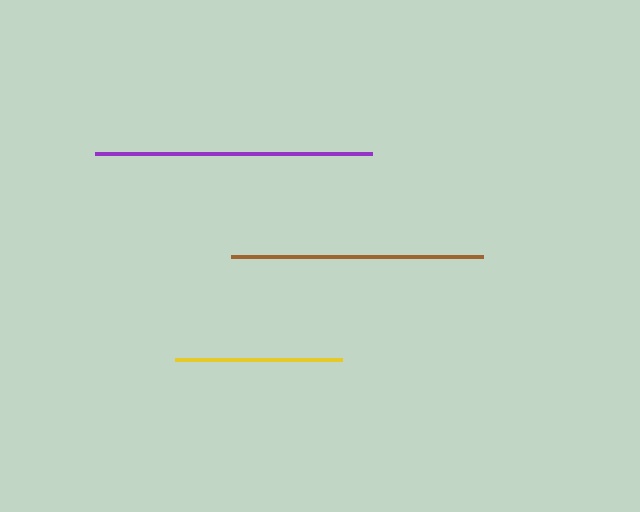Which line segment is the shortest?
The yellow line is the shortest at approximately 167 pixels.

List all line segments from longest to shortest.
From longest to shortest: purple, brown, yellow.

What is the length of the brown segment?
The brown segment is approximately 252 pixels long.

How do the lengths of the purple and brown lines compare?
The purple and brown lines are approximately the same length.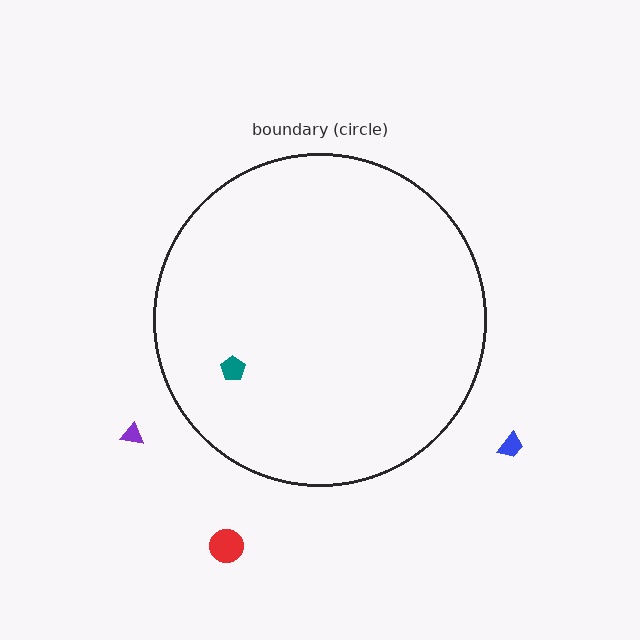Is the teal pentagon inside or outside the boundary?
Inside.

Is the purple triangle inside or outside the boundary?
Outside.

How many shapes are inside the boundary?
1 inside, 3 outside.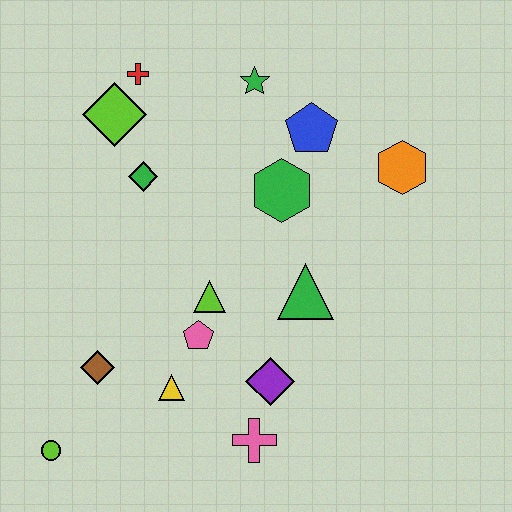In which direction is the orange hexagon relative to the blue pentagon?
The orange hexagon is to the right of the blue pentagon.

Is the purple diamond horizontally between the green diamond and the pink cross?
No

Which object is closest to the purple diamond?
The pink cross is closest to the purple diamond.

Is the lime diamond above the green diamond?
Yes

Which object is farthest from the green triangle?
The lime circle is farthest from the green triangle.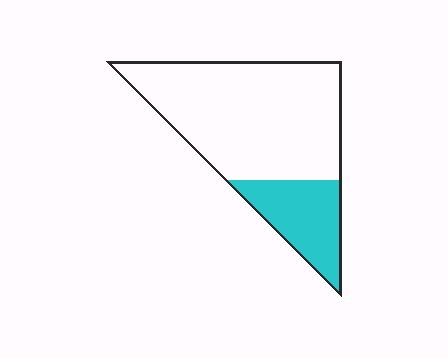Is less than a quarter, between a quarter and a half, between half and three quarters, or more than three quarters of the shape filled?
Less than a quarter.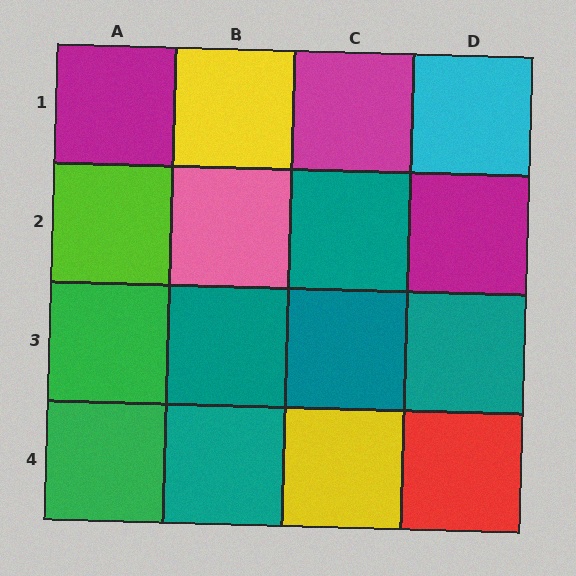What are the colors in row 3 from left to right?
Green, teal, teal, teal.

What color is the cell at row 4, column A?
Green.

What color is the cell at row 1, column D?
Cyan.